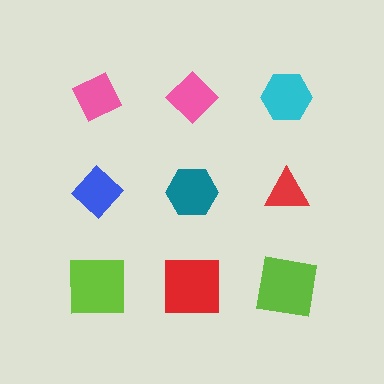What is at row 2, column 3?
A red triangle.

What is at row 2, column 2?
A teal hexagon.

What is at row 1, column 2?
A pink diamond.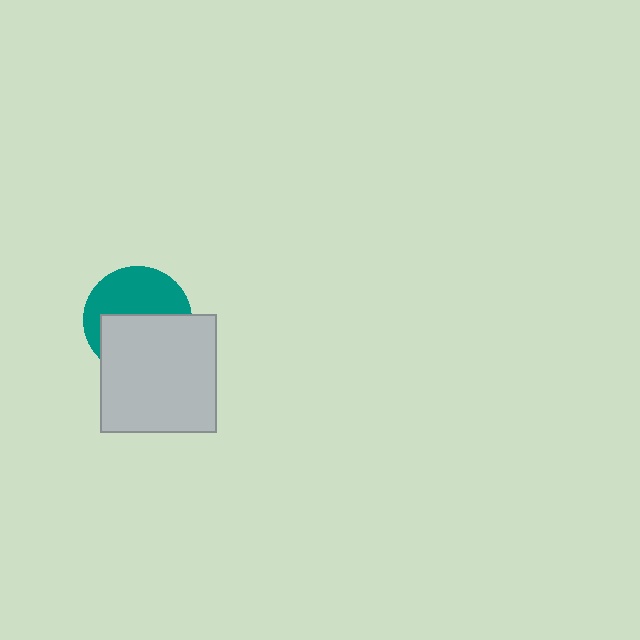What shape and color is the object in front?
The object in front is a light gray rectangle.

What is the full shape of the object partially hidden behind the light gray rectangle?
The partially hidden object is a teal circle.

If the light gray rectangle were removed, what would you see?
You would see the complete teal circle.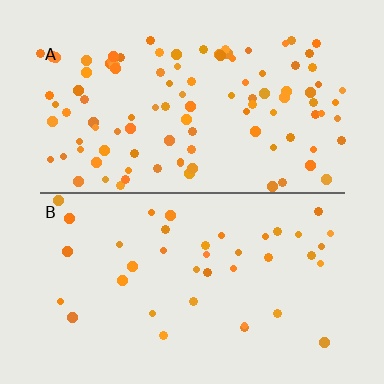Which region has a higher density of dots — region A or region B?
A (the top).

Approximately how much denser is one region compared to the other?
Approximately 2.7× — region A over region B.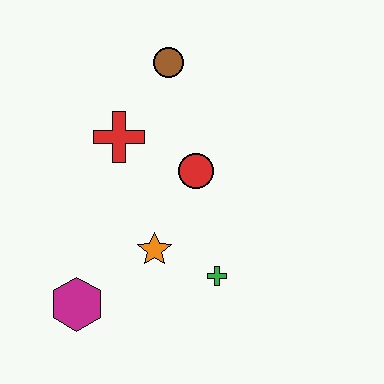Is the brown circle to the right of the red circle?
No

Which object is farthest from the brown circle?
The magenta hexagon is farthest from the brown circle.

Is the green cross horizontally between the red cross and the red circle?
No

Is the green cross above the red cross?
No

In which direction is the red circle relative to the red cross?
The red circle is to the right of the red cross.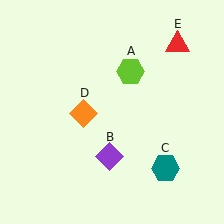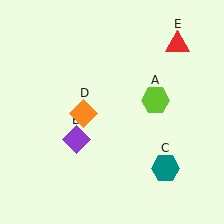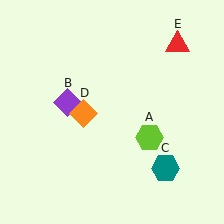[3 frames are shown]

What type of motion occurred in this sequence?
The lime hexagon (object A), purple diamond (object B) rotated clockwise around the center of the scene.